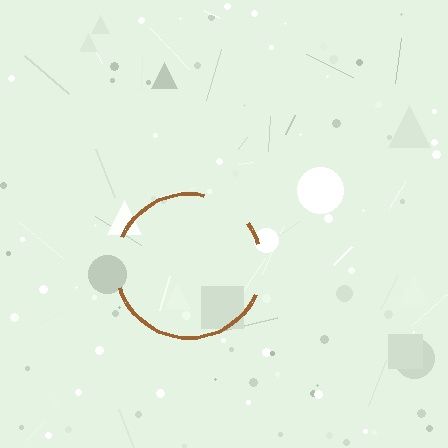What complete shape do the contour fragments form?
The contour fragments form a circle.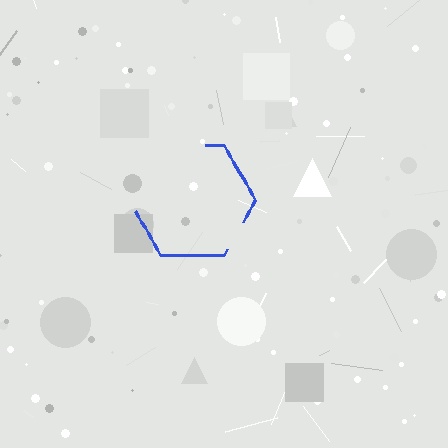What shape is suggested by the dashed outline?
The dashed outline suggests a hexagon.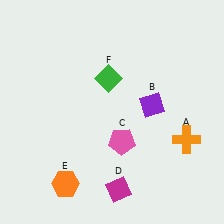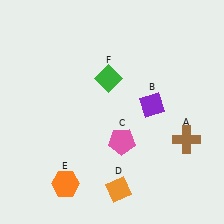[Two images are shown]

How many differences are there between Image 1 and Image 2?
There are 2 differences between the two images.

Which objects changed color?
A changed from orange to brown. D changed from magenta to orange.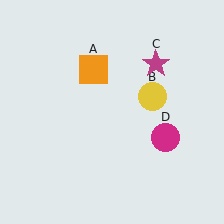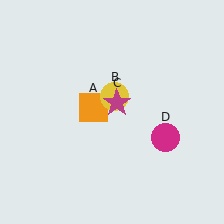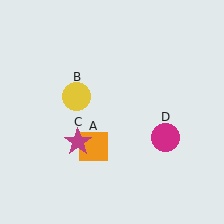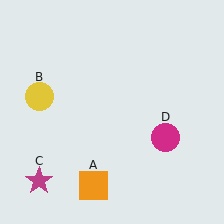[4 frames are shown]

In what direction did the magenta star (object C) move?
The magenta star (object C) moved down and to the left.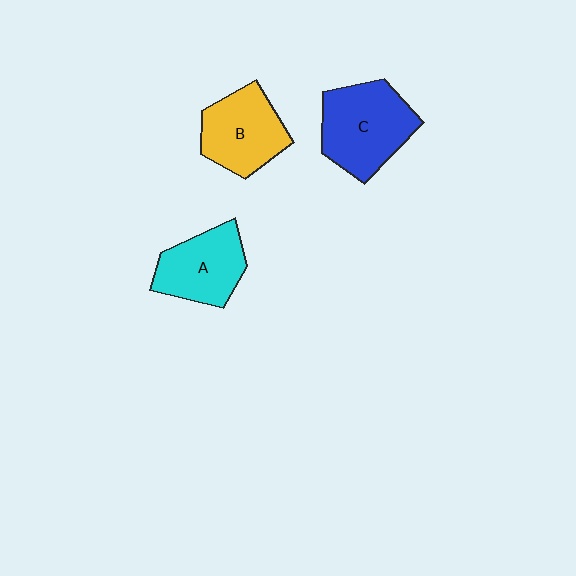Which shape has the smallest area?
Shape A (cyan).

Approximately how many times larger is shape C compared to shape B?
Approximately 1.2 times.